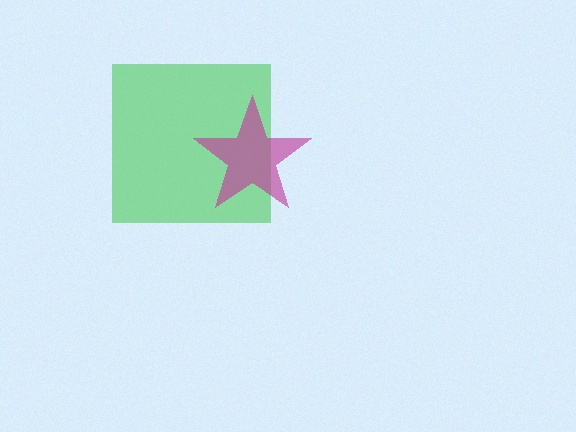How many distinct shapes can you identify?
There are 2 distinct shapes: a green square, a magenta star.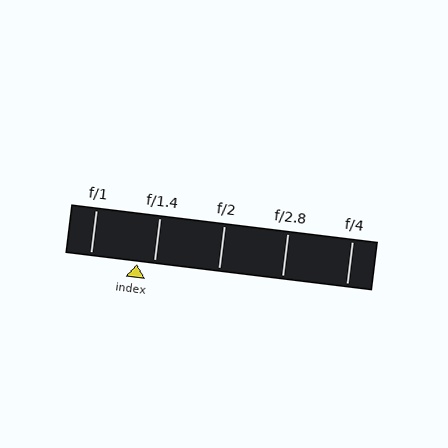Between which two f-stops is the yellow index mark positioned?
The index mark is between f/1 and f/1.4.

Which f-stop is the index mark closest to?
The index mark is closest to f/1.4.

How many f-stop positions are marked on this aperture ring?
There are 5 f-stop positions marked.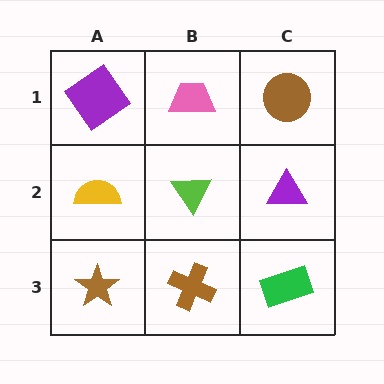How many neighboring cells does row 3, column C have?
2.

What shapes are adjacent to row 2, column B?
A pink trapezoid (row 1, column B), a brown cross (row 3, column B), a yellow semicircle (row 2, column A), a purple triangle (row 2, column C).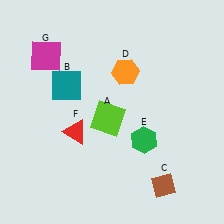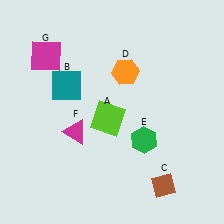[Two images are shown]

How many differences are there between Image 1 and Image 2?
There is 1 difference between the two images.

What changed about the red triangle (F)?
In Image 1, F is red. In Image 2, it changed to magenta.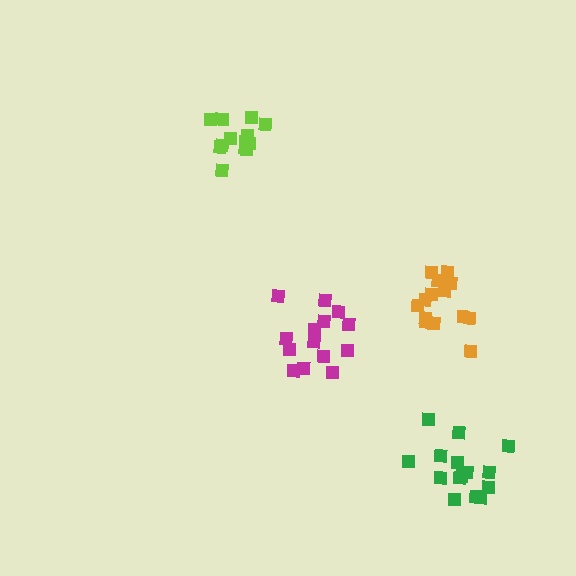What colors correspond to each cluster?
The clusters are colored: magenta, orange, lime, green.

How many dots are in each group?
Group 1: 14 dots, Group 2: 14 dots, Group 3: 14 dots, Group 4: 15 dots (57 total).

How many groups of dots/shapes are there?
There are 4 groups.